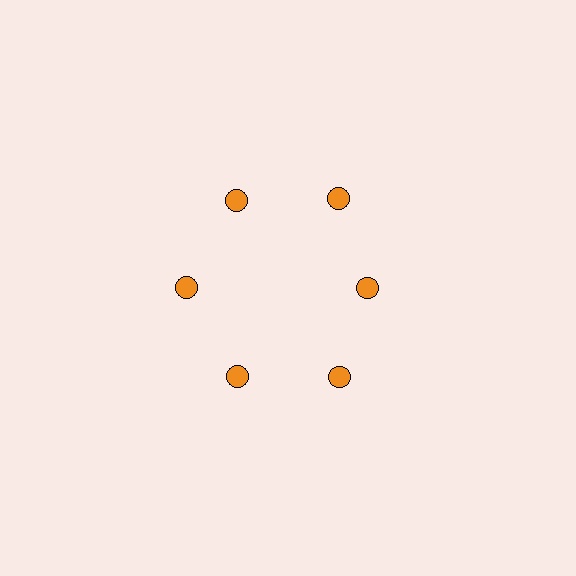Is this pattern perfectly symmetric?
No. The 6 orange circles are arranged in a ring, but one element near the 3 o'clock position is pulled inward toward the center, breaking the 6-fold rotational symmetry.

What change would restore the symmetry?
The symmetry would be restored by moving it outward, back onto the ring so that all 6 circles sit at equal angles and equal distance from the center.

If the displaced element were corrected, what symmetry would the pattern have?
It would have 6-fold rotational symmetry — the pattern would map onto itself every 60 degrees.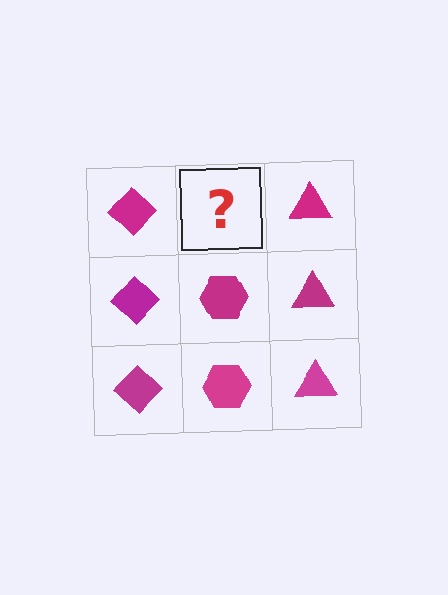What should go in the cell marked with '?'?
The missing cell should contain a magenta hexagon.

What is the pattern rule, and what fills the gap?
The rule is that each column has a consistent shape. The gap should be filled with a magenta hexagon.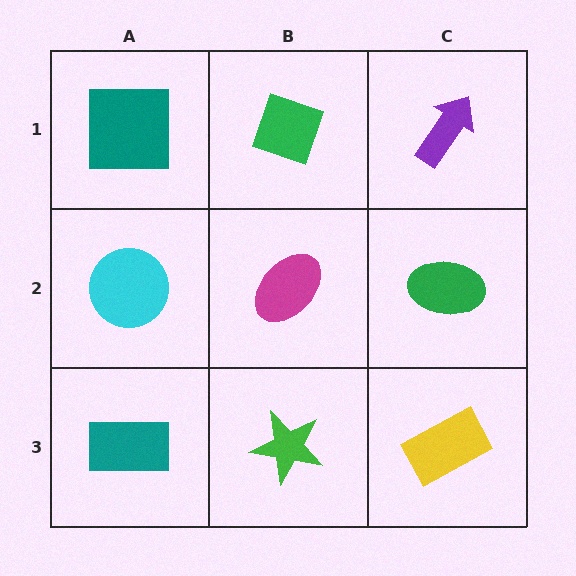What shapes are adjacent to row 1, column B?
A magenta ellipse (row 2, column B), a teal square (row 1, column A), a purple arrow (row 1, column C).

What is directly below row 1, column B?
A magenta ellipse.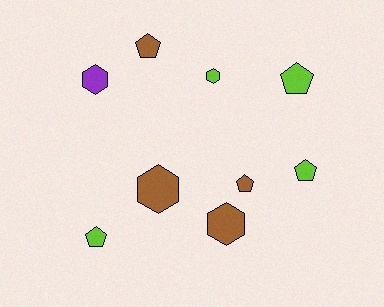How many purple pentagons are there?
There are no purple pentagons.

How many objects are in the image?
There are 9 objects.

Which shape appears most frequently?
Pentagon, with 5 objects.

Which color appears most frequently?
Brown, with 4 objects.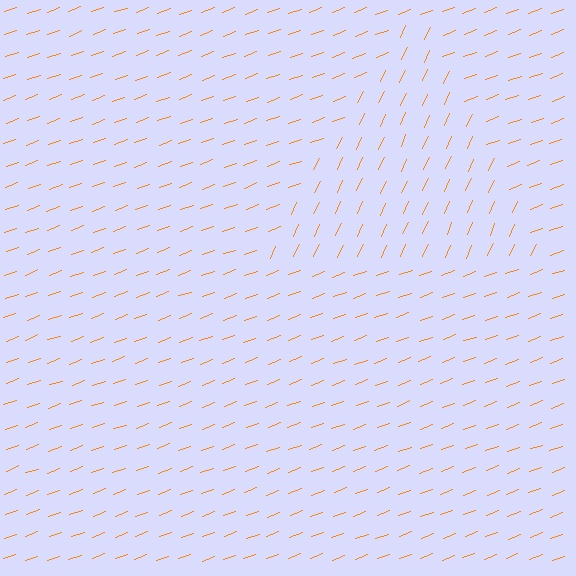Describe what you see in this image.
The image is filled with small orange line segments. A triangle region in the image has lines oriented differently from the surrounding lines, creating a visible texture boundary.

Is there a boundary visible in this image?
Yes, there is a texture boundary formed by a change in line orientation.